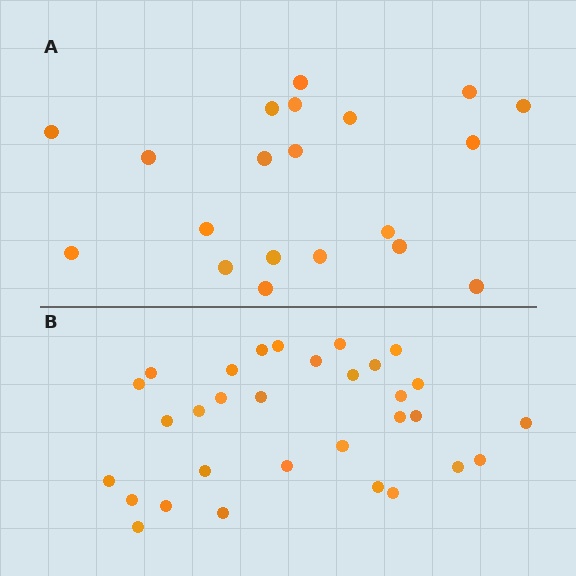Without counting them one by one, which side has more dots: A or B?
Region B (the bottom region) has more dots.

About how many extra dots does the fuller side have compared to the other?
Region B has roughly 12 or so more dots than region A.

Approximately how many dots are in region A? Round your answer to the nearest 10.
About 20 dots.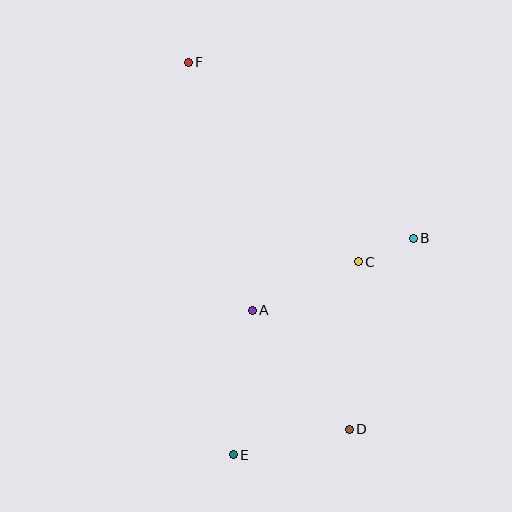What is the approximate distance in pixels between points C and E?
The distance between C and E is approximately 230 pixels.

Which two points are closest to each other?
Points B and C are closest to each other.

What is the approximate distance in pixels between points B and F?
The distance between B and F is approximately 285 pixels.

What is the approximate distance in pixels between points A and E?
The distance between A and E is approximately 146 pixels.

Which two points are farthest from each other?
Points D and F are farthest from each other.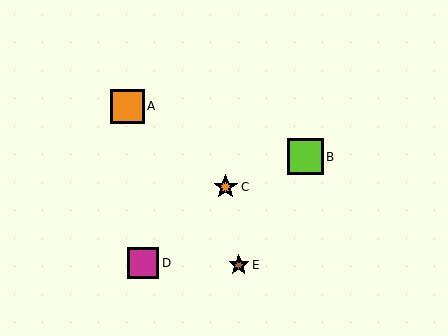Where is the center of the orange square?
The center of the orange square is at (127, 106).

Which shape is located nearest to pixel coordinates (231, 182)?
The orange star (labeled C) at (226, 187) is nearest to that location.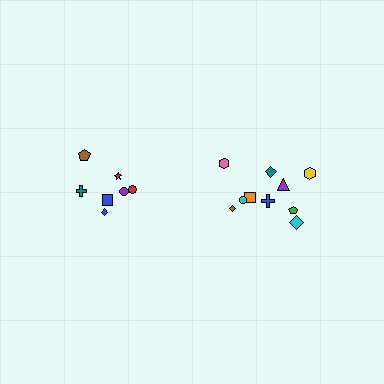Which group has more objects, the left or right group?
The right group.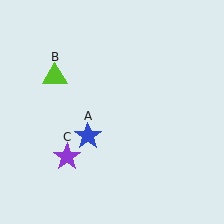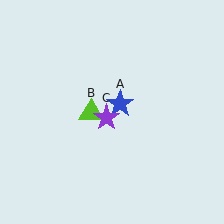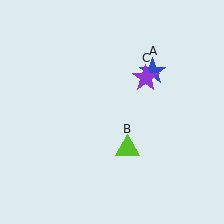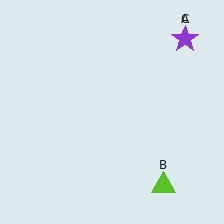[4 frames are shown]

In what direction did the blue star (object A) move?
The blue star (object A) moved up and to the right.